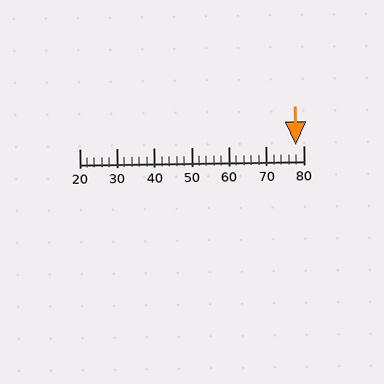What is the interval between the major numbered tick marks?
The major tick marks are spaced 10 units apart.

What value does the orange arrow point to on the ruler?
The orange arrow points to approximately 78.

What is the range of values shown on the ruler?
The ruler shows values from 20 to 80.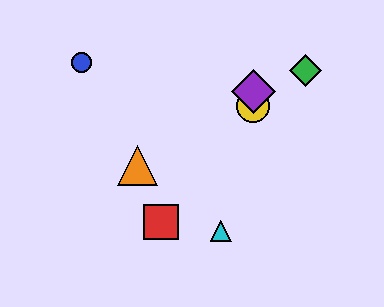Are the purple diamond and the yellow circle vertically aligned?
Yes, both are at x≈253.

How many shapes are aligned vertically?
2 shapes (the yellow circle, the purple diamond) are aligned vertically.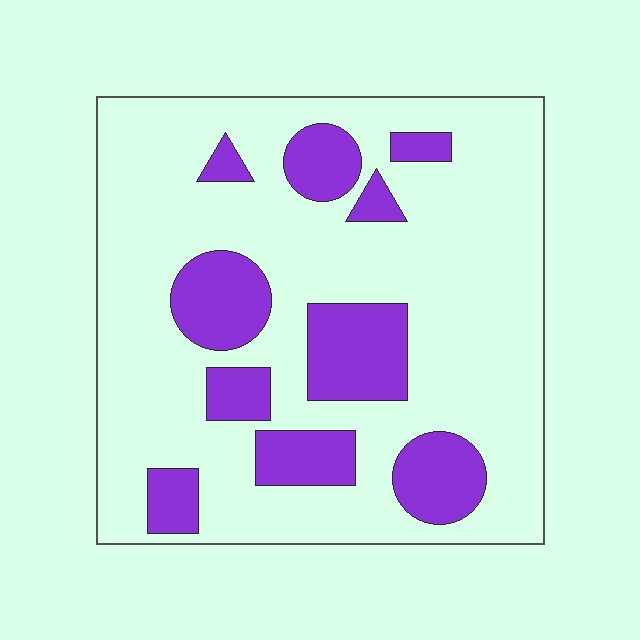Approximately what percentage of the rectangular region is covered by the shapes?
Approximately 25%.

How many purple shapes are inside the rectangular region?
10.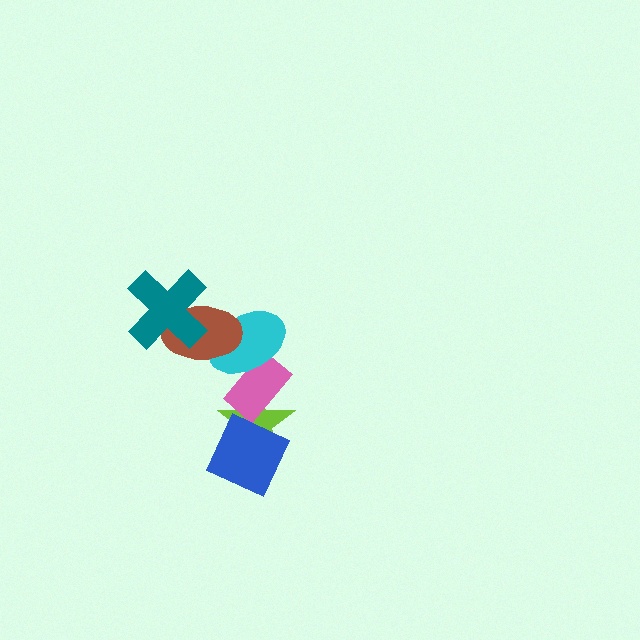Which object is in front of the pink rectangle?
The cyan ellipse is in front of the pink rectangle.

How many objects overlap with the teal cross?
1 object overlaps with the teal cross.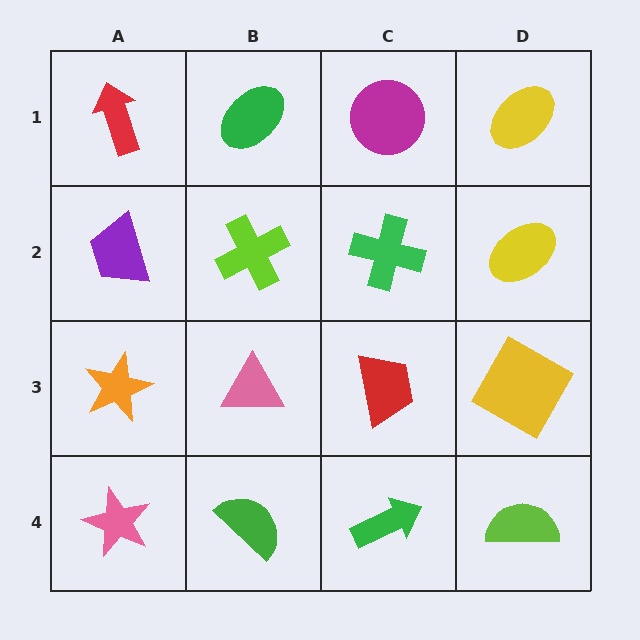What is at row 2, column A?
A purple trapezoid.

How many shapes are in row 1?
4 shapes.